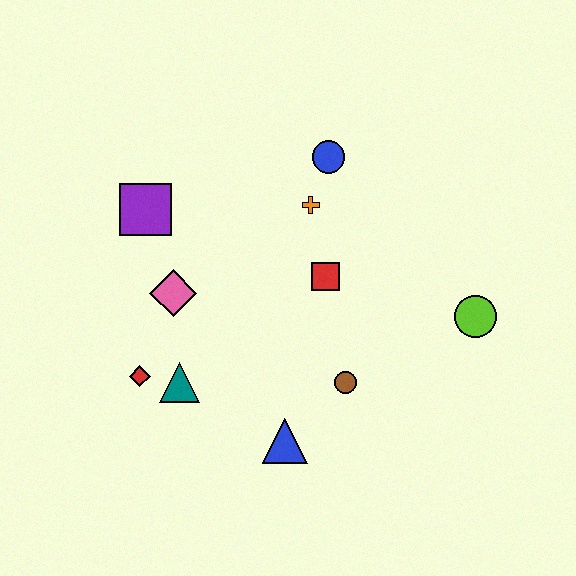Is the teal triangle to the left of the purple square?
No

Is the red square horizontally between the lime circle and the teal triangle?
Yes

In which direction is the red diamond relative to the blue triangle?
The red diamond is to the left of the blue triangle.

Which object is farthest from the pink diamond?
The lime circle is farthest from the pink diamond.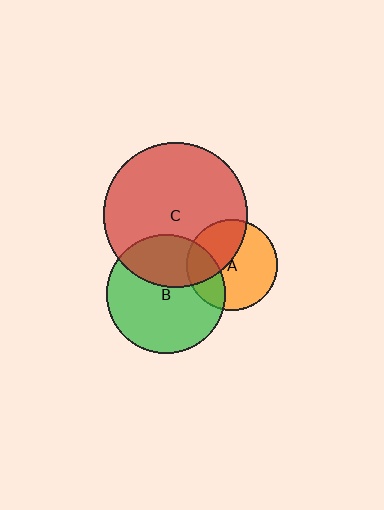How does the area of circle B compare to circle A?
Approximately 1.7 times.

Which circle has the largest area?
Circle C (red).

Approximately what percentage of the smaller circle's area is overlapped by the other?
Approximately 25%.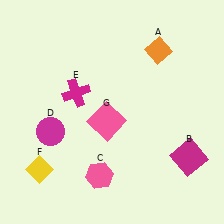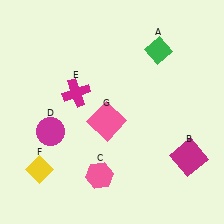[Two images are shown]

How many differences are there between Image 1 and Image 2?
There is 1 difference between the two images.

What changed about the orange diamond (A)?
In Image 1, A is orange. In Image 2, it changed to green.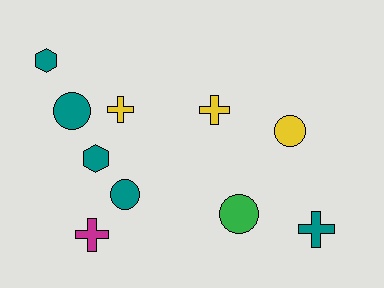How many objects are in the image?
There are 10 objects.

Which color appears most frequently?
Teal, with 5 objects.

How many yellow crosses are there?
There are 2 yellow crosses.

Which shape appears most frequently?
Cross, with 4 objects.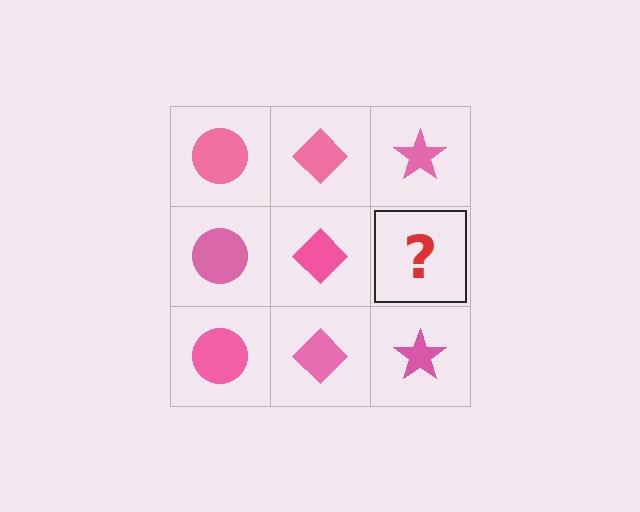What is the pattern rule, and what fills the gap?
The rule is that each column has a consistent shape. The gap should be filled with a pink star.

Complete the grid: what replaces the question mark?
The question mark should be replaced with a pink star.